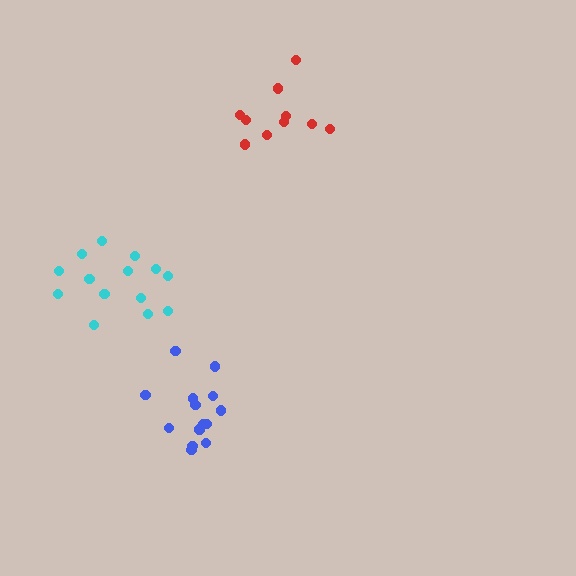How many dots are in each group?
Group 1: 10 dots, Group 2: 15 dots, Group 3: 14 dots (39 total).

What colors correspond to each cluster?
The clusters are colored: red, blue, cyan.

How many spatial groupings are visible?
There are 3 spatial groupings.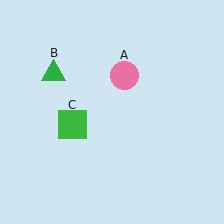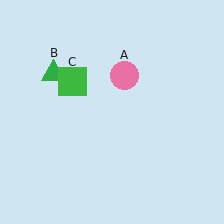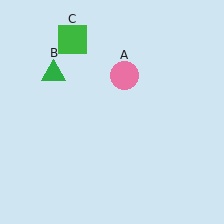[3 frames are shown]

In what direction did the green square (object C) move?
The green square (object C) moved up.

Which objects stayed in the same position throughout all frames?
Pink circle (object A) and green triangle (object B) remained stationary.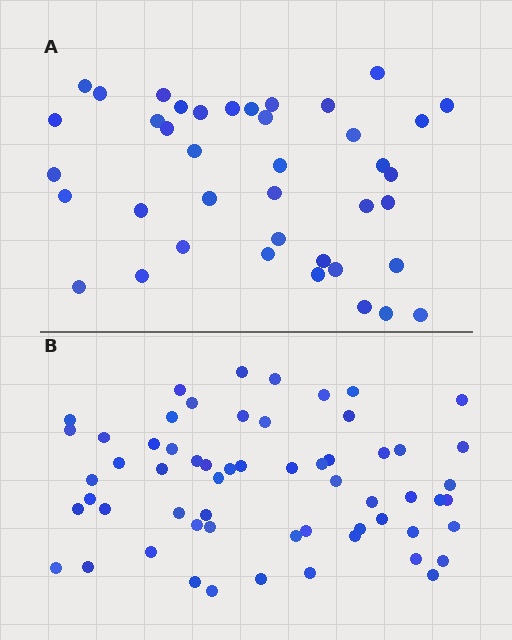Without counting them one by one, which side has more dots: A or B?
Region B (the bottom region) has more dots.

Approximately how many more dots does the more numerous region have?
Region B has approximately 20 more dots than region A.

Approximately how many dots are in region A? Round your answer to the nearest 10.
About 40 dots.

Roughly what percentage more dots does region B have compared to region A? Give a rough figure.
About 50% more.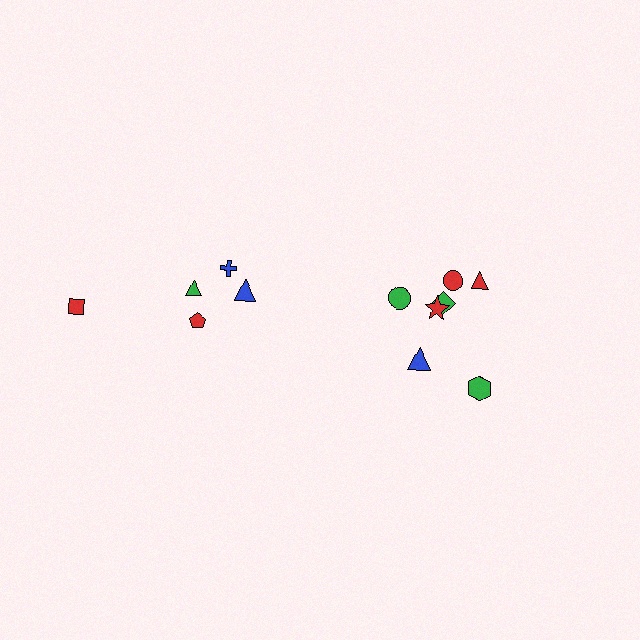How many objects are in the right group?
There are 7 objects.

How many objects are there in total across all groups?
There are 12 objects.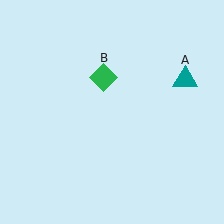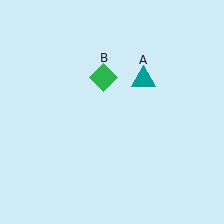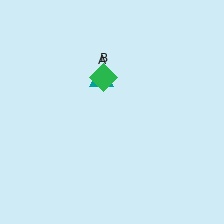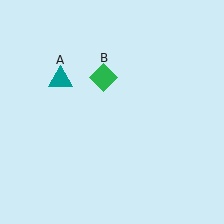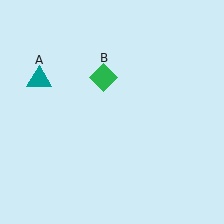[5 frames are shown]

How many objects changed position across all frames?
1 object changed position: teal triangle (object A).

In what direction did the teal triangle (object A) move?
The teal triangle (object A) moved left.